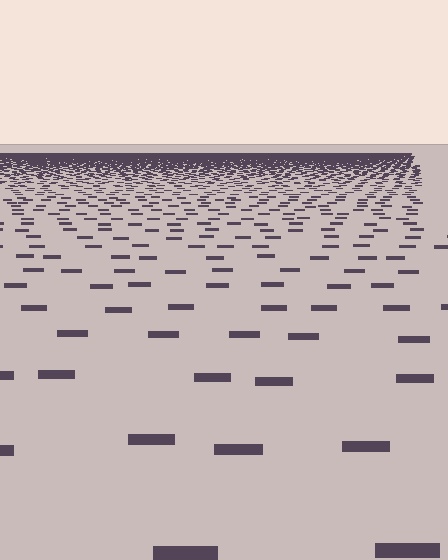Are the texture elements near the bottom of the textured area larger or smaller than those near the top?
Larger. Near the bottom, elements are closer to the viewer and appear at a bigger on-screen size.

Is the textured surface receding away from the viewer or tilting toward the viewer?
The surface is receding away from the viewer. Texture elements get smaller and denser toward the top.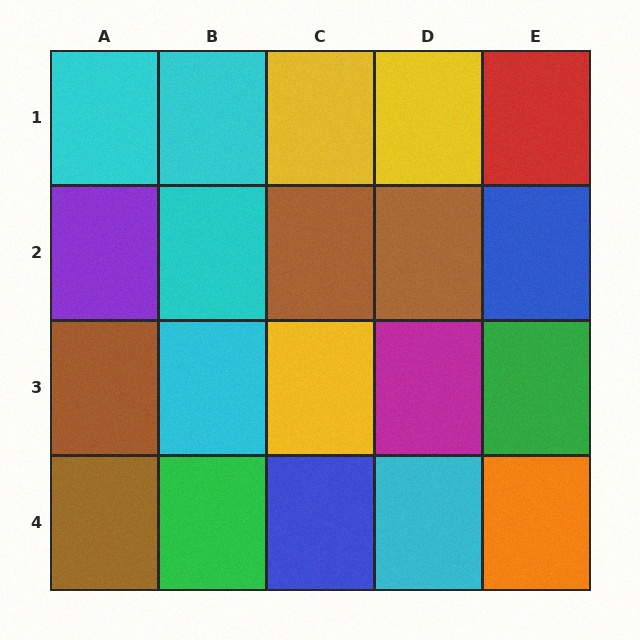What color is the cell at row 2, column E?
Blue.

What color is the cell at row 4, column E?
Orange.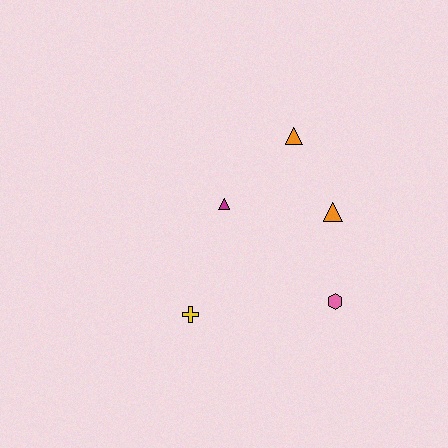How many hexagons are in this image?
There is 1 hexagon.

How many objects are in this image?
There are 5 objects.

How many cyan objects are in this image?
There are no cyan objects.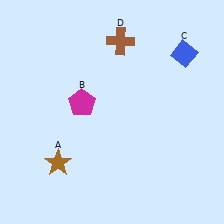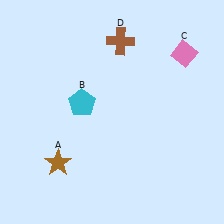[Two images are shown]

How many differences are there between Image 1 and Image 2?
There are 2 differences between the two images.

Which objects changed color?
B changed from magenta to cyan. C changed from blue to pink.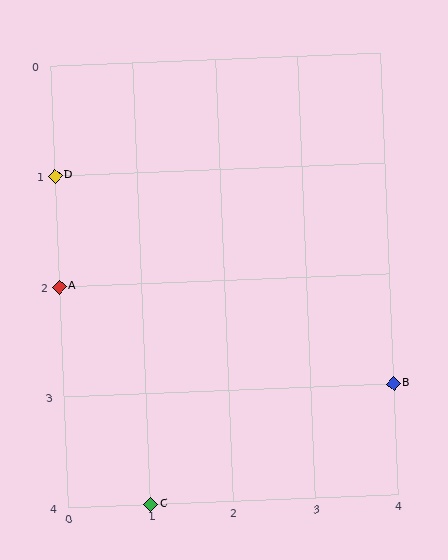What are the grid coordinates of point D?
Point D is at grid coordinates (0, 1).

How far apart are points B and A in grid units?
Points B and A are 4 columns and 1 row apart (about 4.1 grid units diagonally).